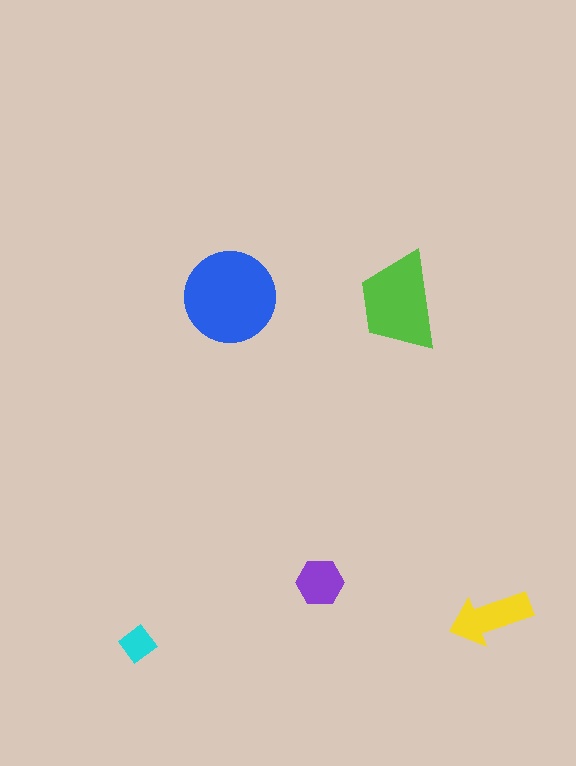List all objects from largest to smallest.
The blue circle, the lime trapezoid, the yellow arrow, the purple hexagon, the cyan diamond.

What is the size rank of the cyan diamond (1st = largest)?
5th.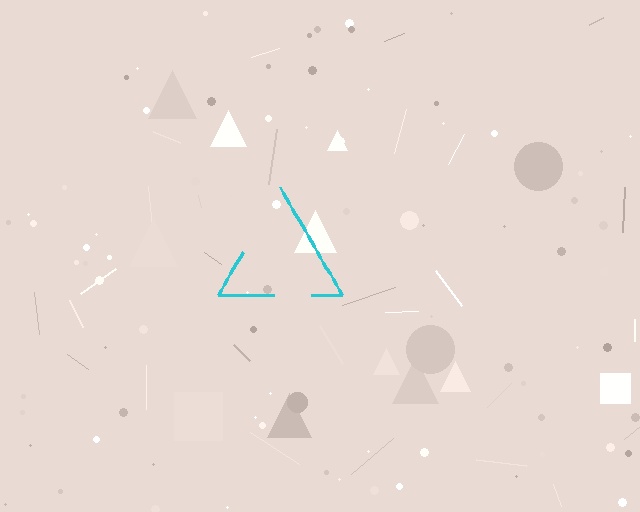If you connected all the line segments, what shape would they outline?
They would outline a triangle.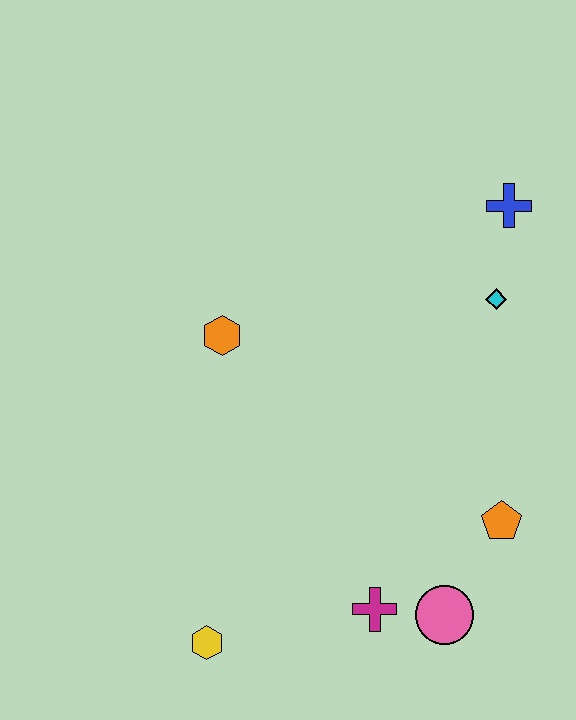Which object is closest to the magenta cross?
The pink circle is closest to the magenta cross.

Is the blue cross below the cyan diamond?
No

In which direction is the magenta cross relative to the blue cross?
The magenta cross is below the blue cross.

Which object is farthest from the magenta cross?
The blue cross is farthest from the magenta cross.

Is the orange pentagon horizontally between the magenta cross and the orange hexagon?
No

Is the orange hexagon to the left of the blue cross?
Yes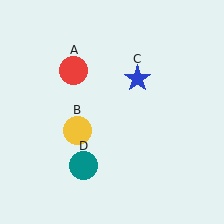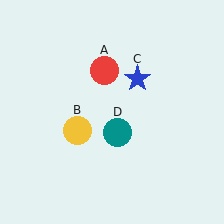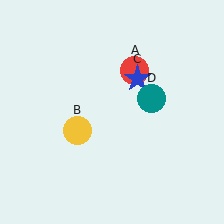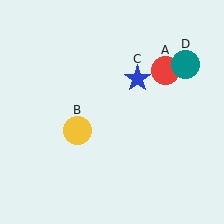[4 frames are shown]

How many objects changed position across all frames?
2 objects changed position: red circle (object A), teal circle (object D).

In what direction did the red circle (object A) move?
The red circle (object A) moved right.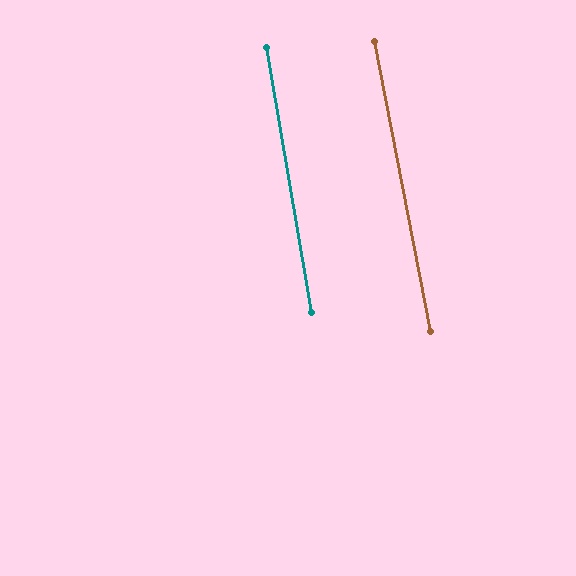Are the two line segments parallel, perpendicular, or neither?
Parallel — their directions differ by only 1.2°.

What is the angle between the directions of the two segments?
Approximately 1 degree.